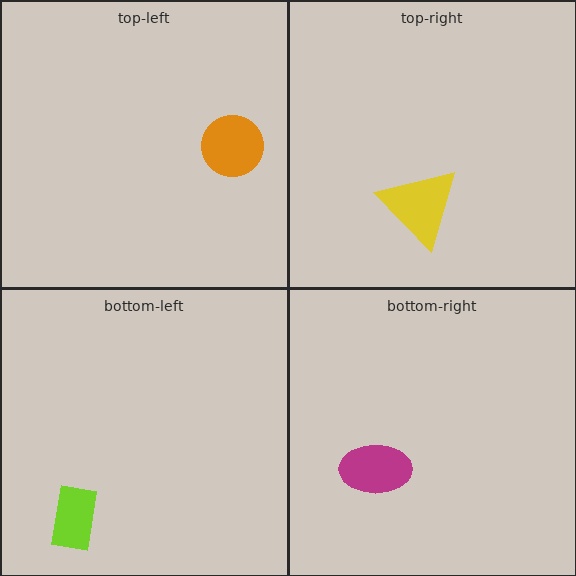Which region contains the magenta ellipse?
The bottom-right region.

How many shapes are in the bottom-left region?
1.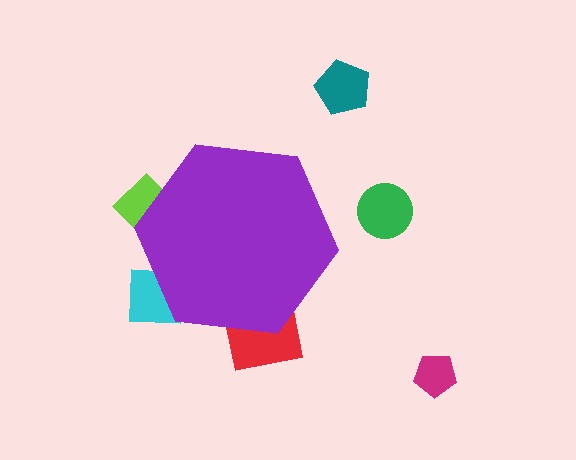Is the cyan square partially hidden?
Yes, the cyan square is partially hidden behind the purple hexagon.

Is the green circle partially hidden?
No, the green circle is fully visible.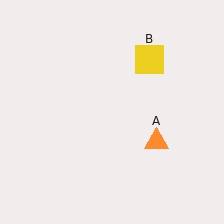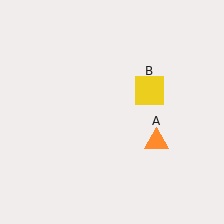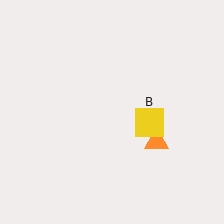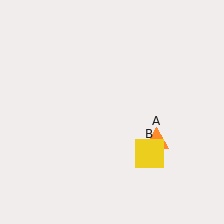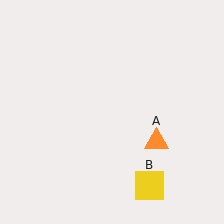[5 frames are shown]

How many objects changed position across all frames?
1 object changed position: yellow square (object B).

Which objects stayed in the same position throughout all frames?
Orange triangle (object A) remained stationary.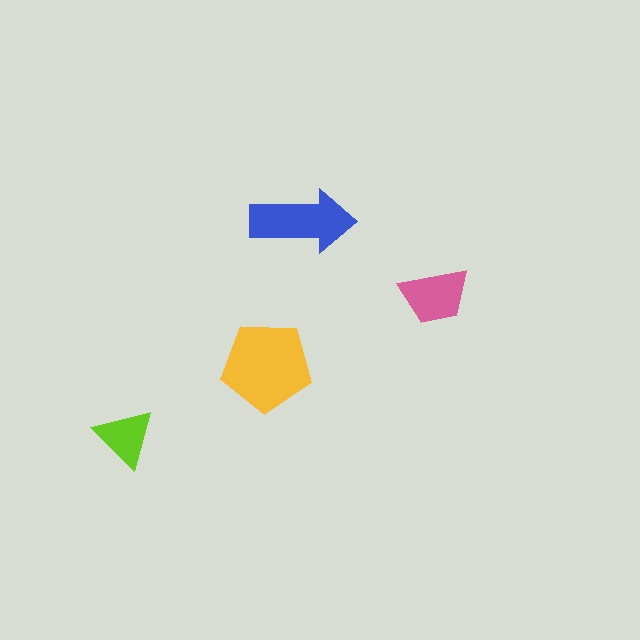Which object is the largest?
The yellow pentagon.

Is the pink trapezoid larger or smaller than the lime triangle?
Larger.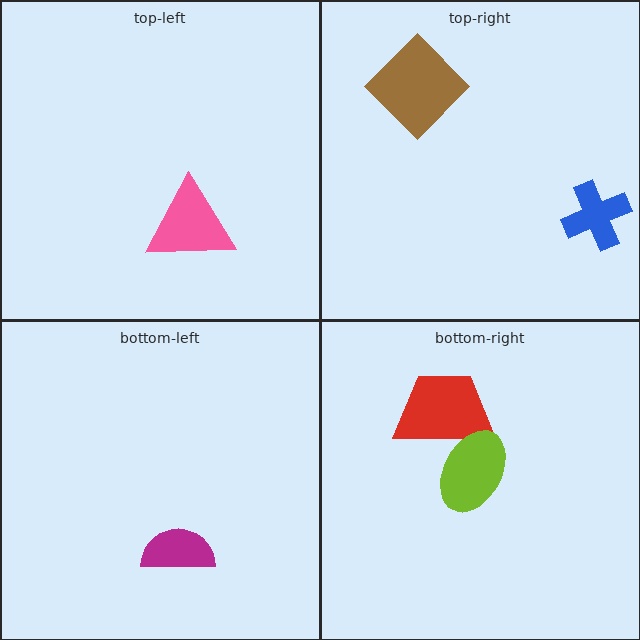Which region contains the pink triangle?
The top-left region.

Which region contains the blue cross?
The top-right region.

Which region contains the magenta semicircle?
The bottom-left region.